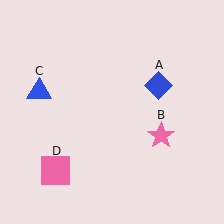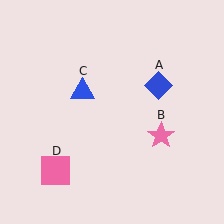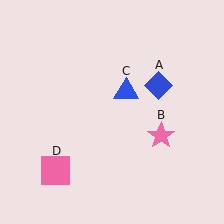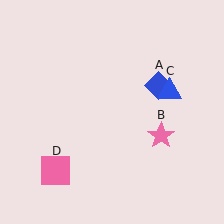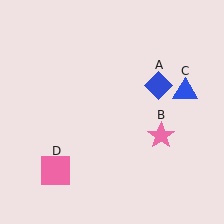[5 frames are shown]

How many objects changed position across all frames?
1 object changed position: blue triangle (object C).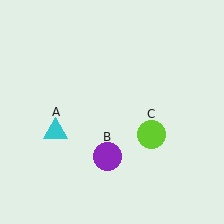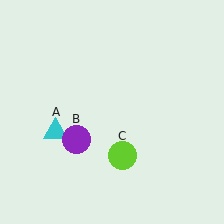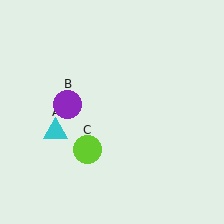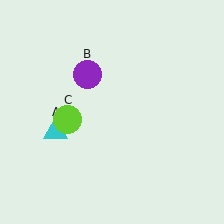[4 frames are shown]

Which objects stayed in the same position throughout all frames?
Cyan triangle (object A) remained stationary.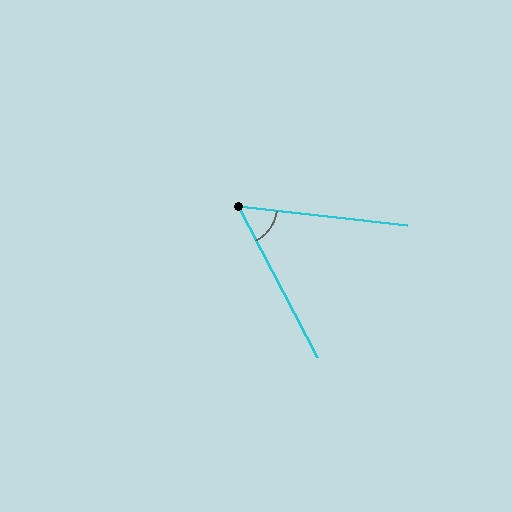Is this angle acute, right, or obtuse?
It is acute.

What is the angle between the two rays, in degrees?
Approximately 56 degrees.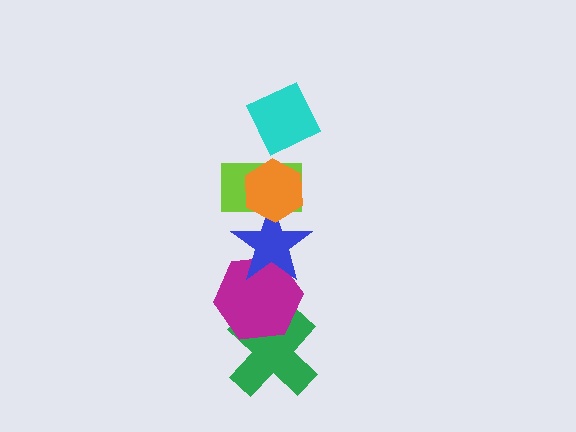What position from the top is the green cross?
The green cross is 6th from the top.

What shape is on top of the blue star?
The lime rectangle is on top of the blue star.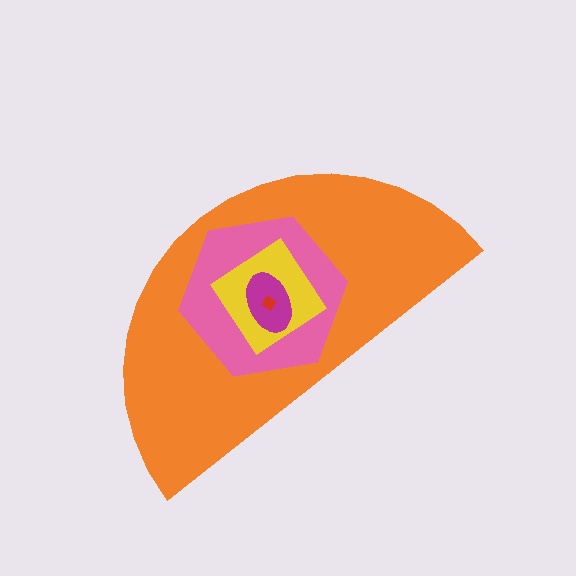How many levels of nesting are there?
5.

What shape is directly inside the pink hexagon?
The yellow diamond.